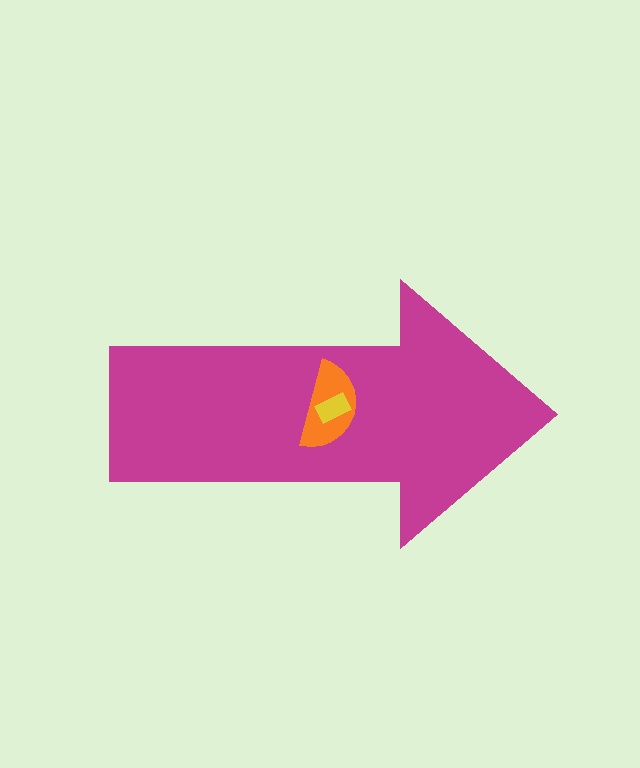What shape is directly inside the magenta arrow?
The orange semicircle.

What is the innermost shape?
The yellow rectangle.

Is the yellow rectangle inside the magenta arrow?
Yes.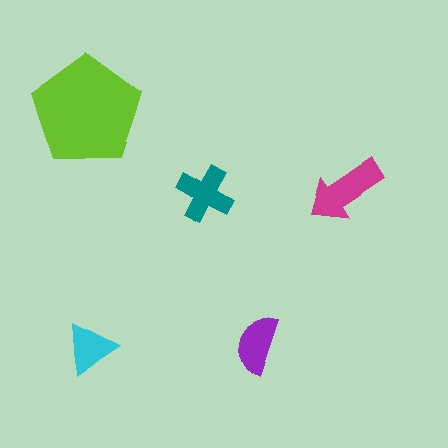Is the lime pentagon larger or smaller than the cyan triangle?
Larger.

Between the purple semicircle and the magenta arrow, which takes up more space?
The magenta arrow.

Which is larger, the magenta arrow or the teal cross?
The magenta arrow.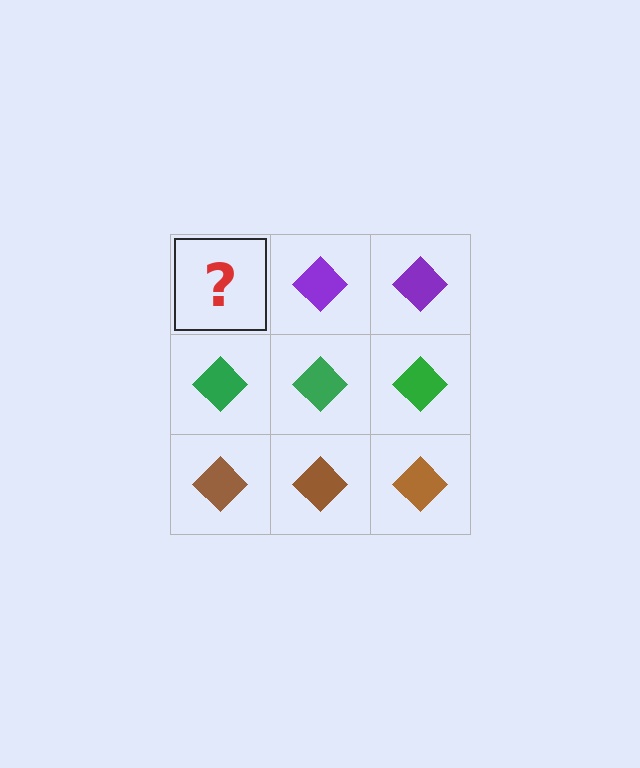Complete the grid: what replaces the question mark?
The question mark should be replaced with a purple diamond.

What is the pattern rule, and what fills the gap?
The rule is that each row has a consistent color. The gap should be filled with a purple diamond.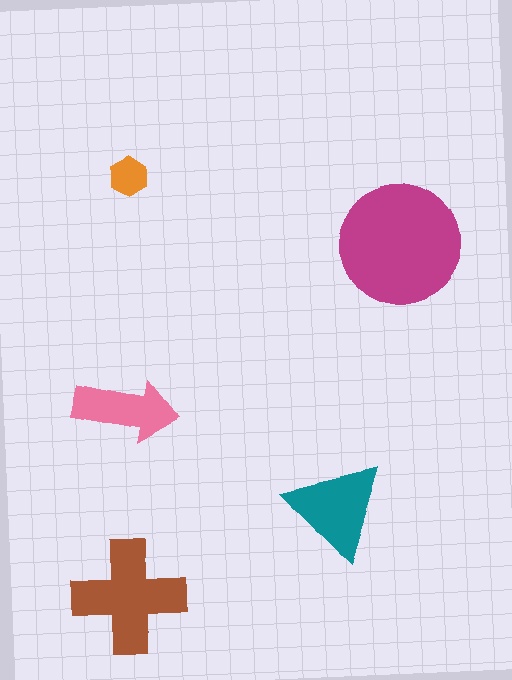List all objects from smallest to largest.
The orange hexagon, the pink arrow, the teal triangle, the brown cross, the magenta circle.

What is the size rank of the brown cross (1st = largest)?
2nd.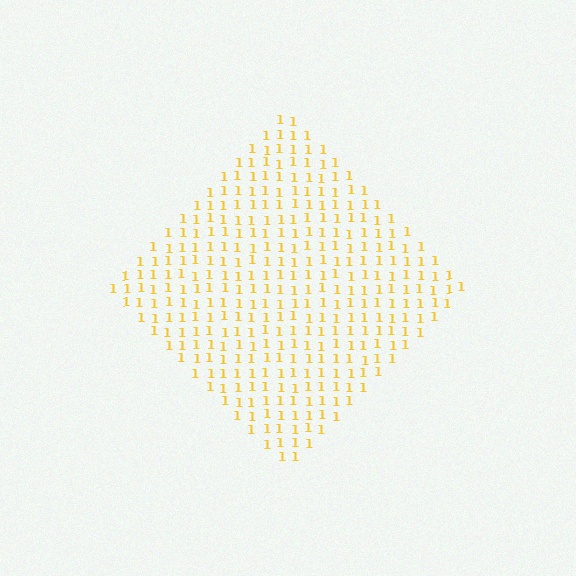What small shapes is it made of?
It is made of small digit 1's.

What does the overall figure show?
The overall figure shows a diamond.